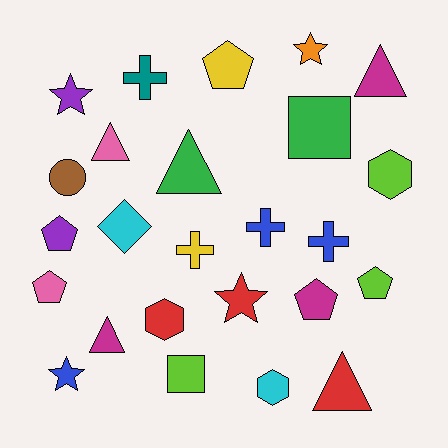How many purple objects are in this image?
There are 2 purple objects.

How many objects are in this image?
There are 25 objects.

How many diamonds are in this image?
There is 1 diamond.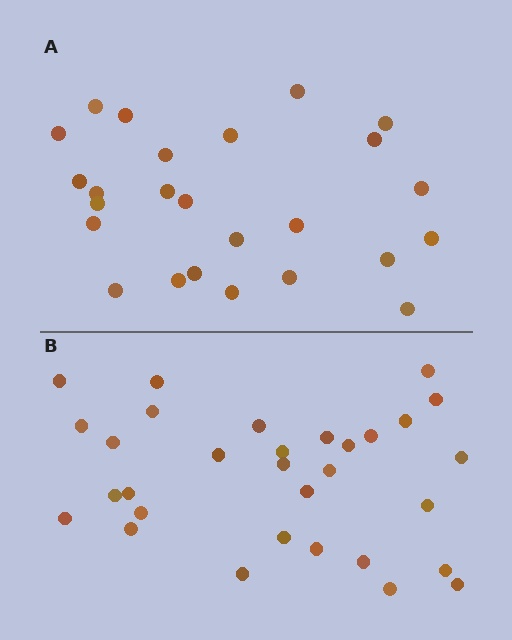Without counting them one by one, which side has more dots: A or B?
Region B (the bottom region) has more dots.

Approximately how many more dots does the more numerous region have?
Region B has about 6 more dots than region A.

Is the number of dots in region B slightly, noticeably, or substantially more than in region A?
Region B has only slightly more — the two regions are fairly close. The ratio is roughly 1.2 to 1.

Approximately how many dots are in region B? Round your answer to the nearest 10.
About 30 dots. (The exact count is 31, which rounds to 30.)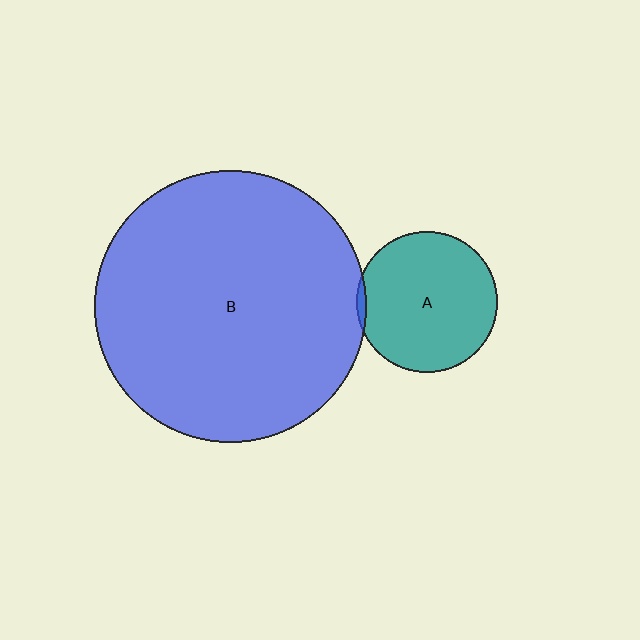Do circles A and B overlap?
Yes.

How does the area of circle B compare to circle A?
Approximately 3.7 times.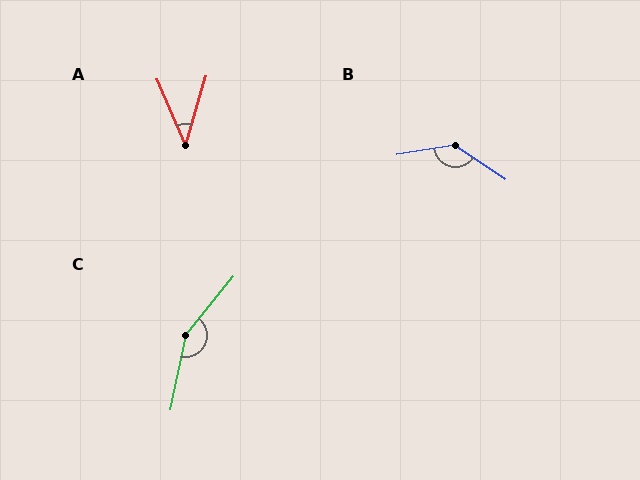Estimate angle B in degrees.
Approximately 136 degrees.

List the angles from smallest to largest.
A (39°), B (136°), C (152°).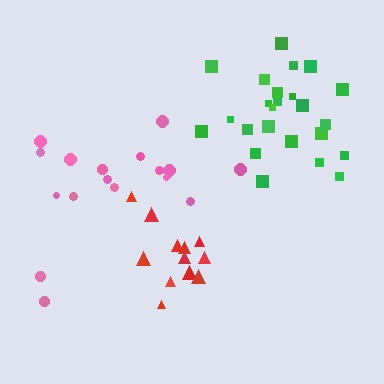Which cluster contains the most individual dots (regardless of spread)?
Green (24).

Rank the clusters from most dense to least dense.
green, red, pink.